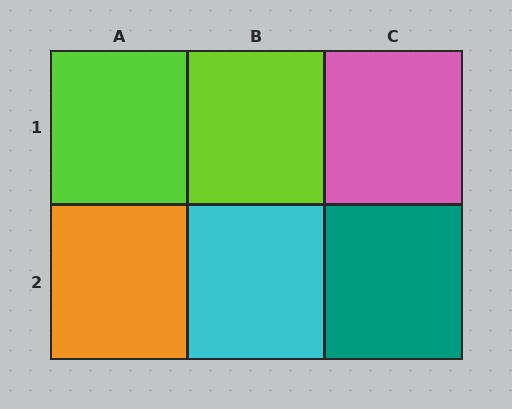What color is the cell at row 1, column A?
Lime.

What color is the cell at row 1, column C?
Pink.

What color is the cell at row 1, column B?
Lime.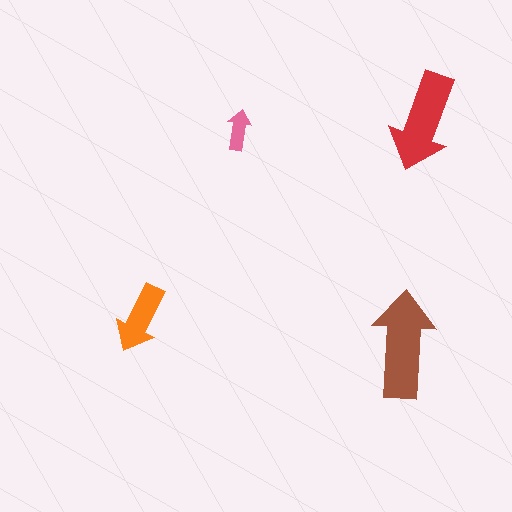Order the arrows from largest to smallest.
the brown one, the red one, the orange one, the pink one.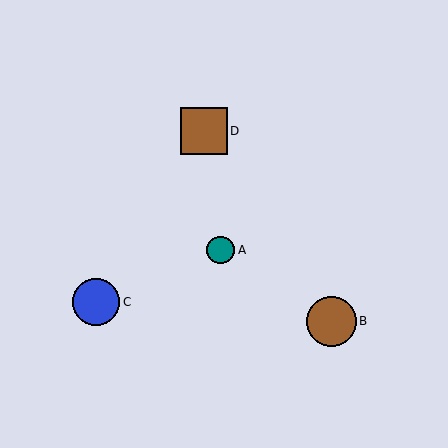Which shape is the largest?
The brown circle (labeled B) is the largest.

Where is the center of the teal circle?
The center of the teal circle is at (221, 250).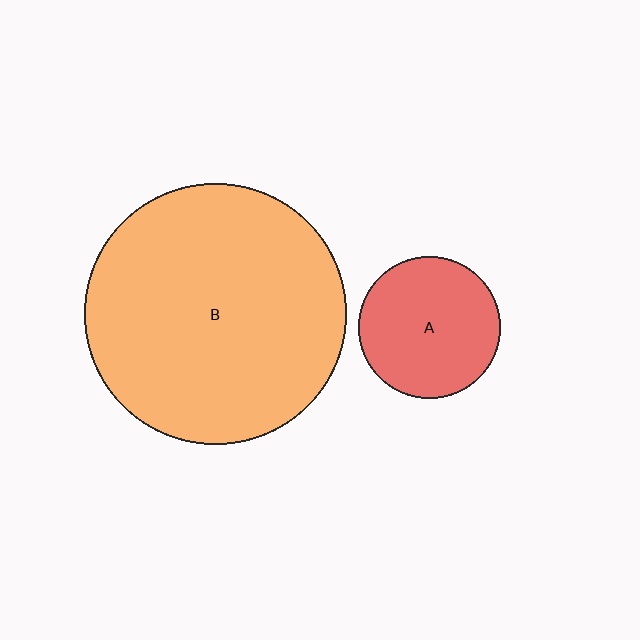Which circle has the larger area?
Circle B (orange).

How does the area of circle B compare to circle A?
Approximately 3.4 times.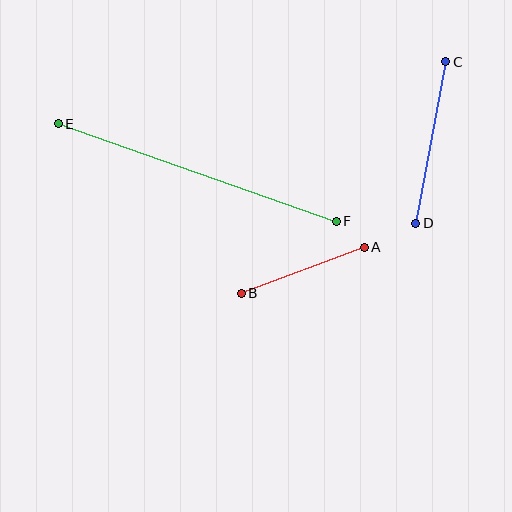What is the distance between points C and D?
The distance is approximately 165 pixels.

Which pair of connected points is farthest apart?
Points E and F are farthest apart.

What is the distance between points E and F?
The distance is approximately 294 pixels.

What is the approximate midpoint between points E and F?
The midpoint is at approximately (197, 173) pixels.